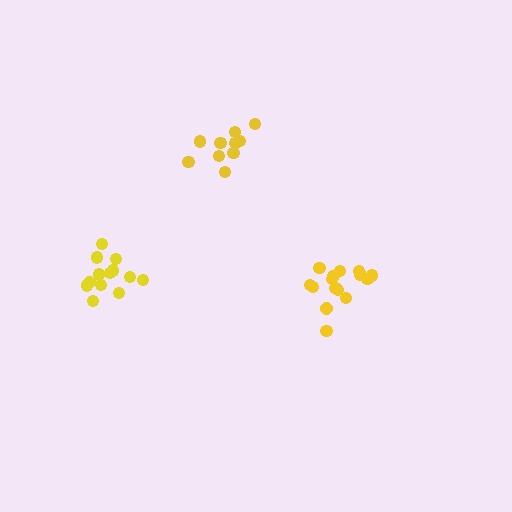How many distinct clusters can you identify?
There are 3 distinct clusters.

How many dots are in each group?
Group 1: 10 dots, Group 2: 15 dots, Group 3: 13 dots (38 total).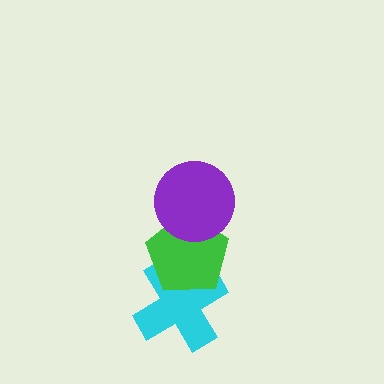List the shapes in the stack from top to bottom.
From top to bottom: the purple circle, the green pentagon, the cyan cross.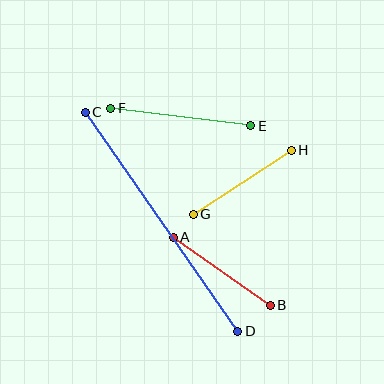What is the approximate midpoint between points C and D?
The midpoint is at approximately (162, 222) pixels.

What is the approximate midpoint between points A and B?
The midpoint is at approximately (222, 271) pixels.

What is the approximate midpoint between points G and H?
The midpoint is at approximately (242, 182) pixels.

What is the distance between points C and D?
The distance is approximately 267 pixels.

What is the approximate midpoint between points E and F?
The midpoint is at approximately (181, 117) pixels.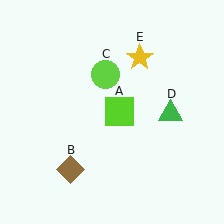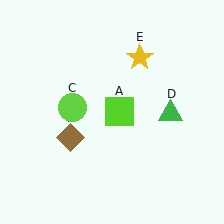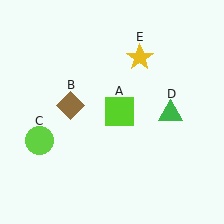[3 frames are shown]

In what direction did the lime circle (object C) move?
The lime circle (object C) moved down and to the left.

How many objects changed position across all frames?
2 objects changed position: brown diamond (object B), lime circle (object C).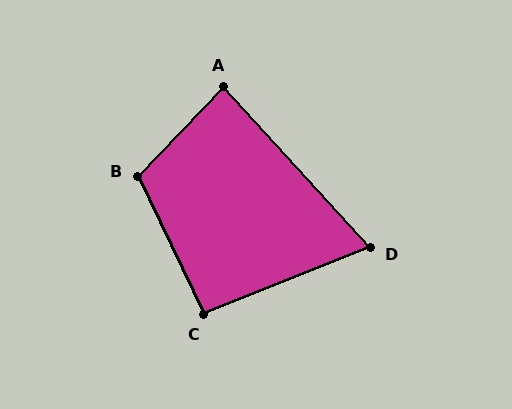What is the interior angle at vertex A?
Approximately 86 degrees (approximately right).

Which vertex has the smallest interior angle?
D, at approximately 70 degrees.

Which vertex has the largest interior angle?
B, at approximately 110 degrees.